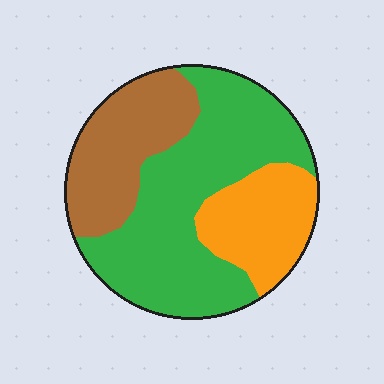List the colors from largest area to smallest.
From largest to smallest: green, brown, orange.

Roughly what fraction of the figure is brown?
Brown covers around 25% of the figure.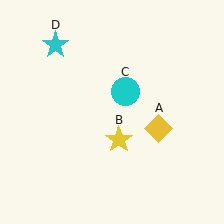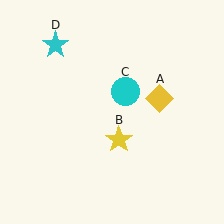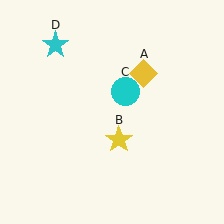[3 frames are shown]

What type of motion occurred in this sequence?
The yellow diamond (object A) rotated counterclockwise around the center of the scene.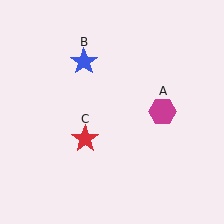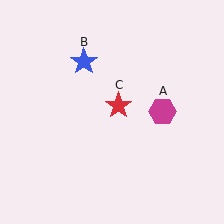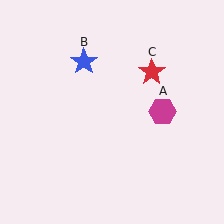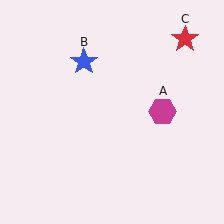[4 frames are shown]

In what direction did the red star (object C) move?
The red star (object C) moved up and to the right.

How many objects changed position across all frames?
1 object changed position: red star (object C).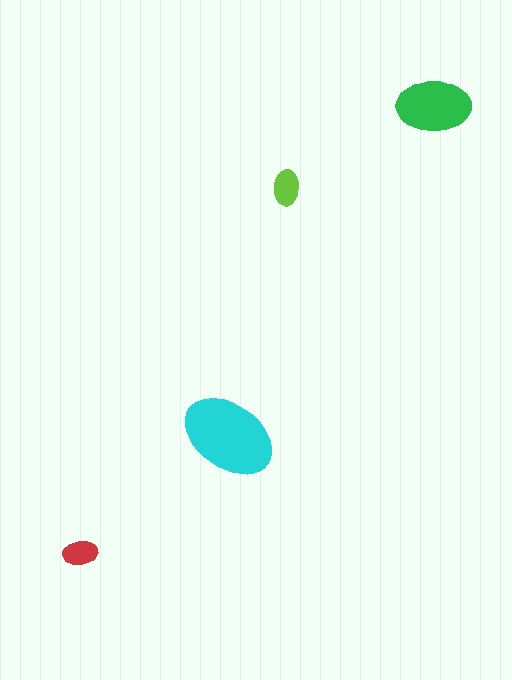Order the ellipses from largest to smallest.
the cyan one, the green one, the lime one, the red one.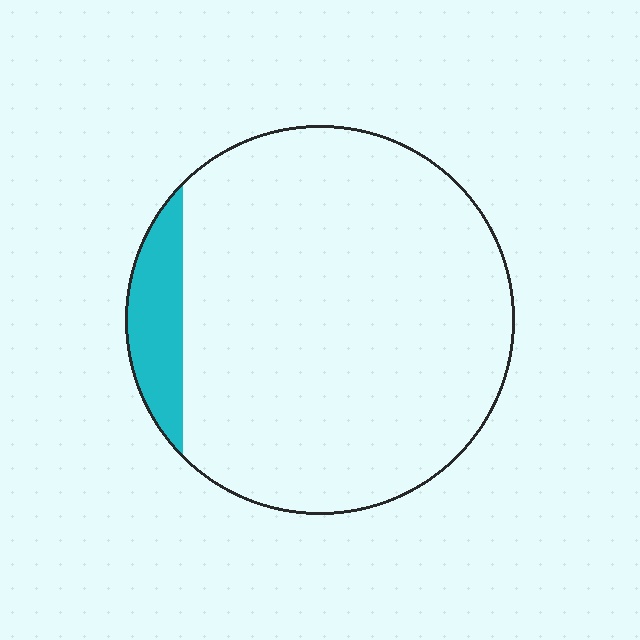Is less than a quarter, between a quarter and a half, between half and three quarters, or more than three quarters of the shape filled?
Less than a quarter.